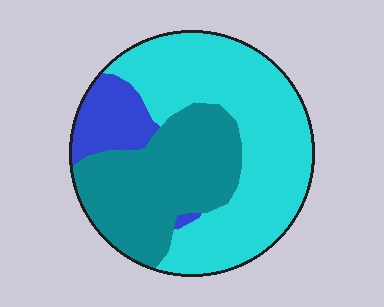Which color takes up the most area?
Cyan, at roughly 55%.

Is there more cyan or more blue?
Cyan.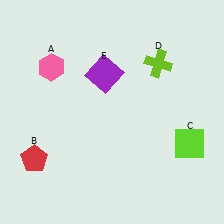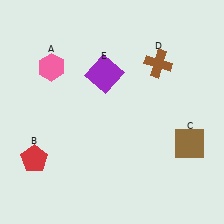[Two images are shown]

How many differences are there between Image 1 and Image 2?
There are 2 differences between the two images.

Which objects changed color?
C changed from lime to brown. D changed from lime to brown.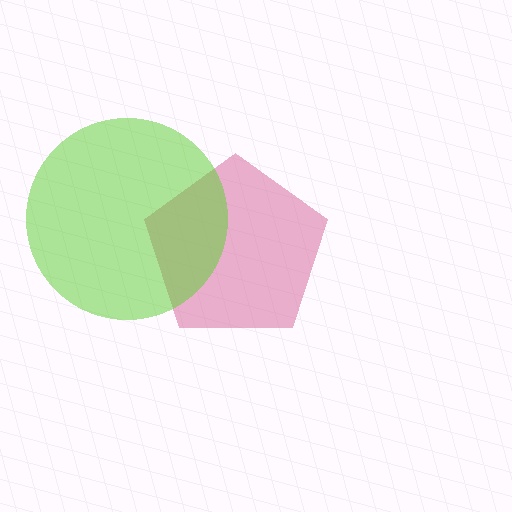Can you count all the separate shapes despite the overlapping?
Yes, there are 2 separate shapes.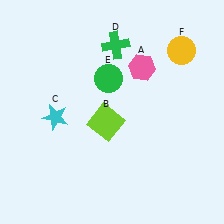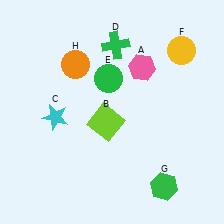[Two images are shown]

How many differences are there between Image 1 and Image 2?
There are 2 differences between the two images.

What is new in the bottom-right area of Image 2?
A green hexagon (G) was added in the bottom-right area of Image 2.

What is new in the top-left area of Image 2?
An orange circle (H) was added in the top-left area of Image 2.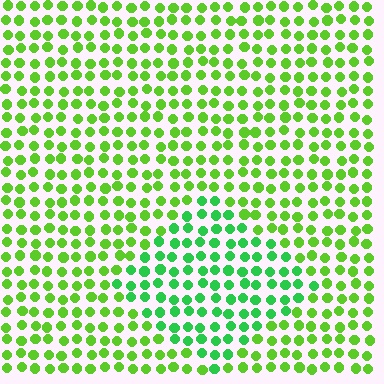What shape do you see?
I see a diamond.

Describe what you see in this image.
The image is filled with small lime elements in a uniform arrangement. A diamond-shaped region is visible where the elements are tinted to a slightly different hue, forming a subtle color boundary.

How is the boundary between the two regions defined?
The boundary is defined purely by a slight shift in hue (about 31 degrees). Spacing, size, and orientation are identical on both sides.